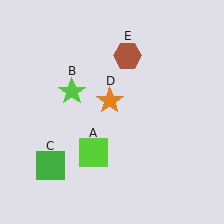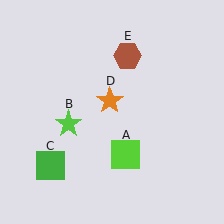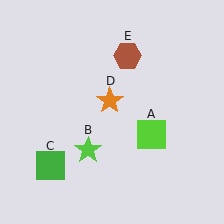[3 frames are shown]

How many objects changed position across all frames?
2 objects changed position: lime square (object A), lime star (object B).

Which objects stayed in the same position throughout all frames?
Green square (object C) and orange star (object D) and brown hexagon (object E) remained stationary.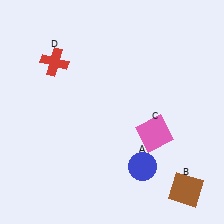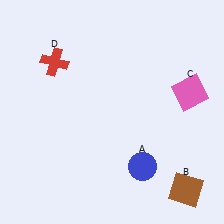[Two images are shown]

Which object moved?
The pink square (C) moved up.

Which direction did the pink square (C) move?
The pink square (C) moved up.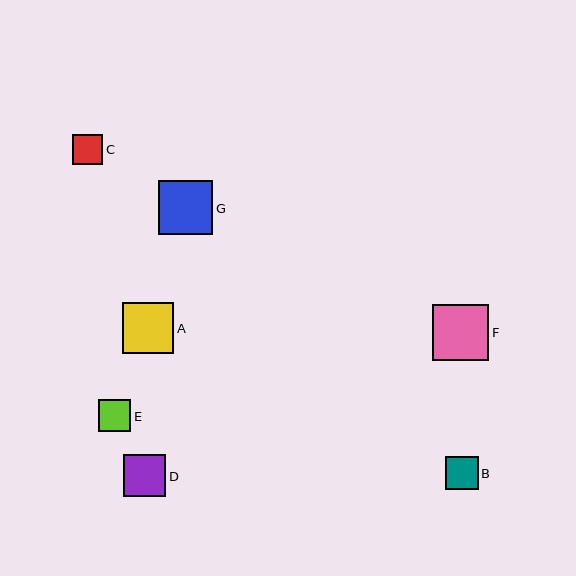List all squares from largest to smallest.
From largest to smallest: F, G, A, D, B, E, C.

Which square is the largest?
Square F is the largest with a size of approximately 56 pixels.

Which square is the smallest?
Square C is the smallest with a size of approximately 30 pixels.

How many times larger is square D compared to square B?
Square D is approximately 1.3 times the size of square B.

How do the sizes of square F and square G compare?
Square F and square G are approximately the same size.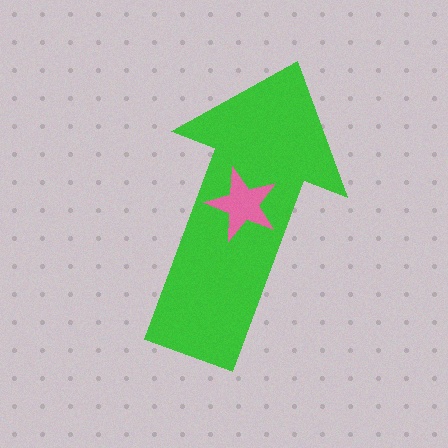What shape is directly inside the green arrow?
The pink star.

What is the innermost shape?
The pink star.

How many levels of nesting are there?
2.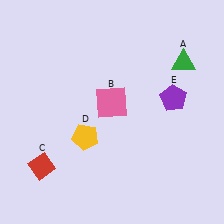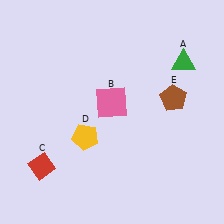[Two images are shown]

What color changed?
The pentagon (E) changed from purple in Image 1 to brown in Image 2.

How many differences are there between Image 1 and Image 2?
There is 1 difference between the two images.